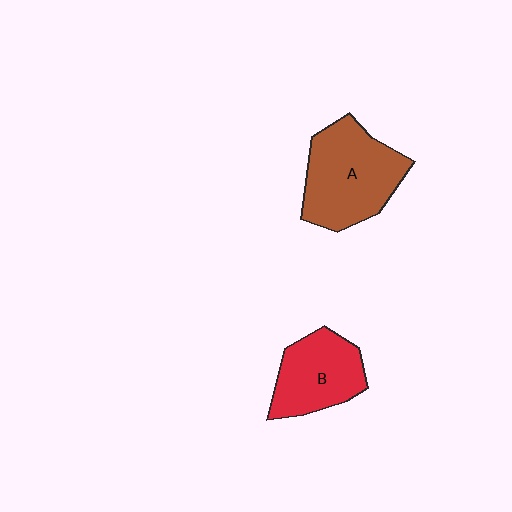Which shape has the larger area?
Shape A (brown).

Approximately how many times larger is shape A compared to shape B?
Approximately 1.4 times.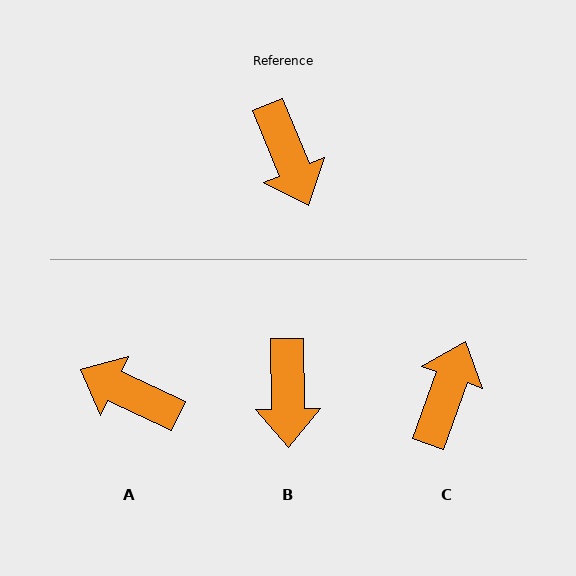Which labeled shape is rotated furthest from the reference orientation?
C, about 138 degrees away.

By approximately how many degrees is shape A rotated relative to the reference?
Approximately 137 degrees clockwise.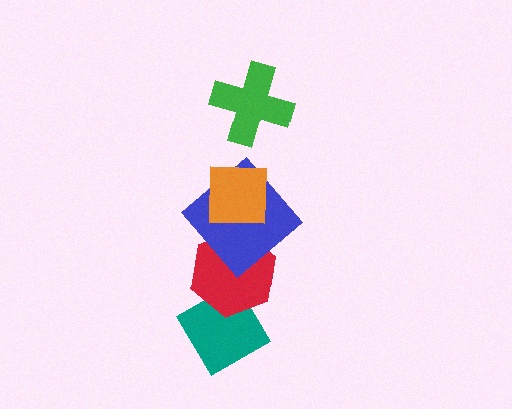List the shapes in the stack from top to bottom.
From top to bottom: the green cross, the orange square, the blue diamond, the red hexagon, the teal diamond.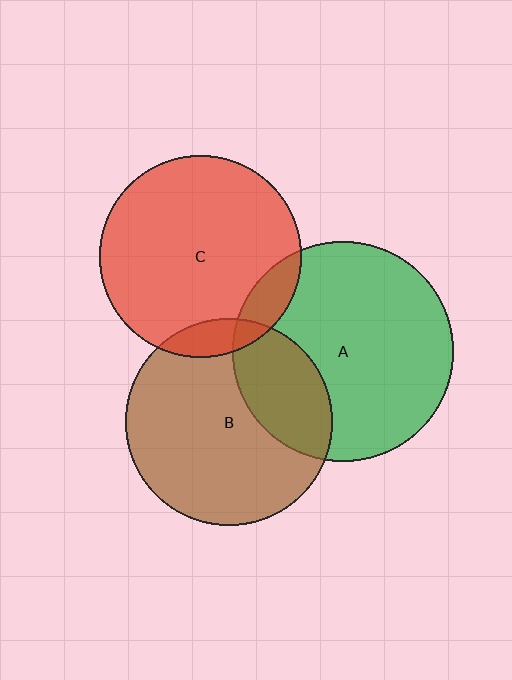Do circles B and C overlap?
Yes.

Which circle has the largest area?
Circle A (green).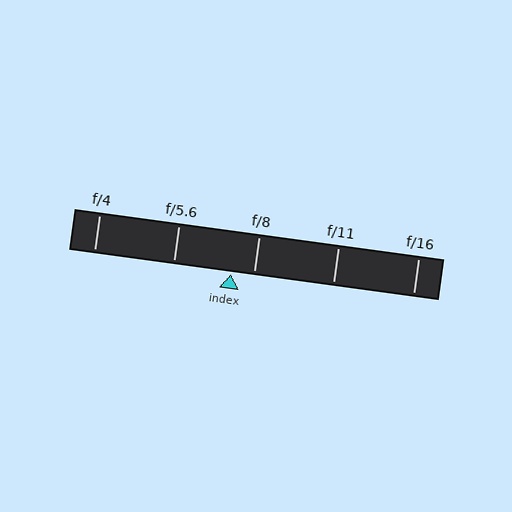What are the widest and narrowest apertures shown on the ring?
The widest aperture shown is f/4 and the narrowest is f/16.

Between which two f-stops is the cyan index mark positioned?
The index mark is between f/5.6 and f/8.